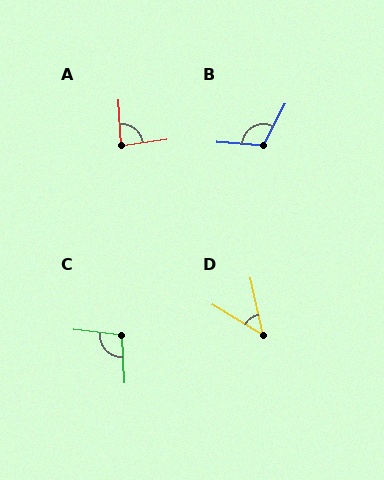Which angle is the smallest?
D, at approximately 47 degrees.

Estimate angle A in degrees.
Approximately 84 degrees.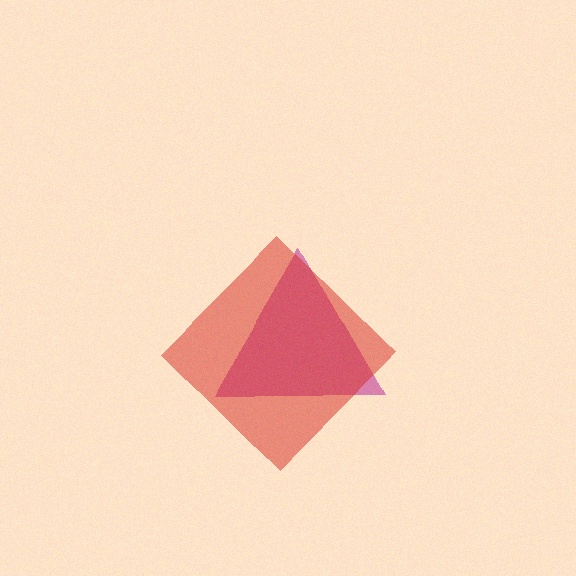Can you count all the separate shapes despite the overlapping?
Yes, there are 2 separate shapes.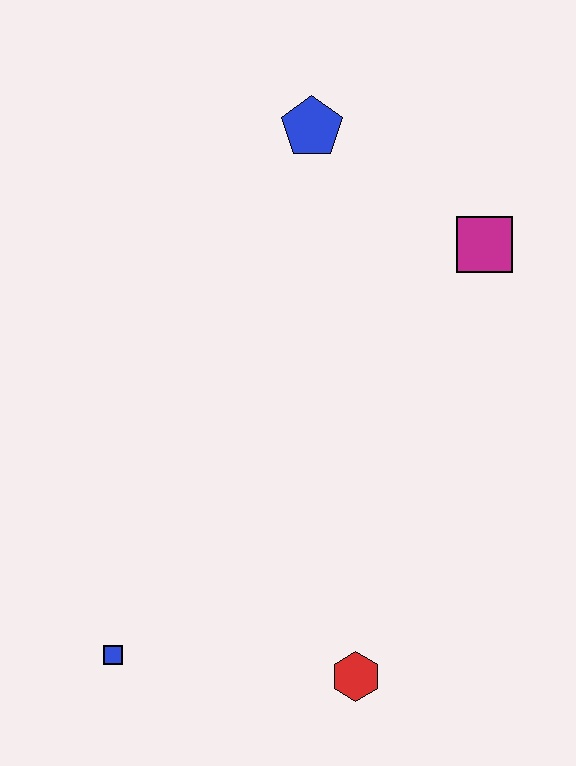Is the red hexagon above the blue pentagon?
No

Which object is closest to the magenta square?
The blue pentagon is closest to the magenta square.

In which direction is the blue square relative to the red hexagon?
The blue square is to the left of the red hexagon.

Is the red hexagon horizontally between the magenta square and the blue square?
Yes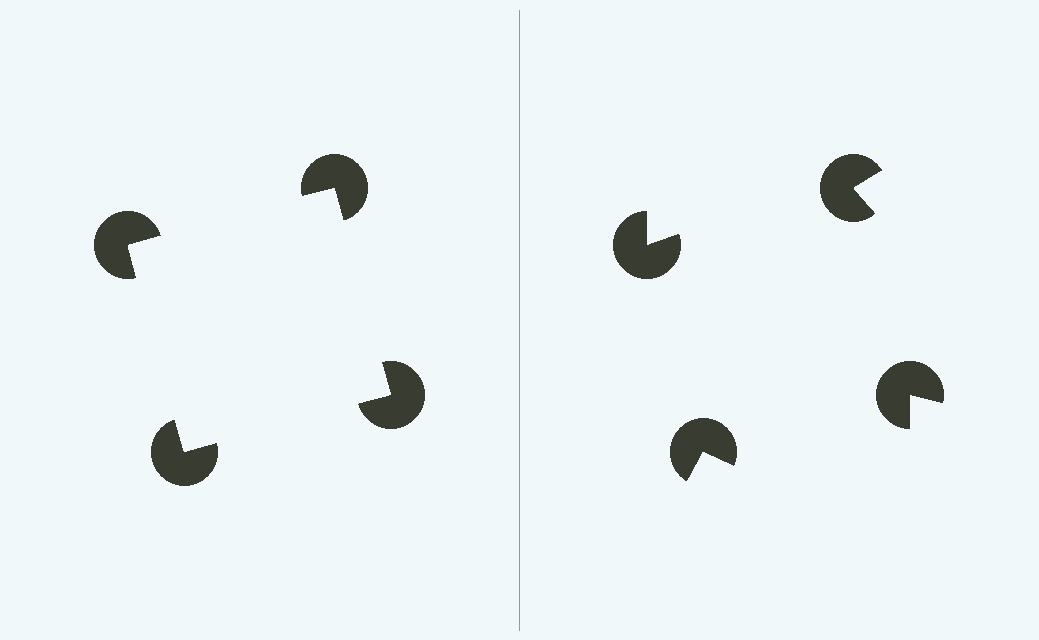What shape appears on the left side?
An illusory square.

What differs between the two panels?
The pac-man discs are positioned identically on both sides; only the wedge orientations differ. On the left they align to a square; on the right they are misaligned.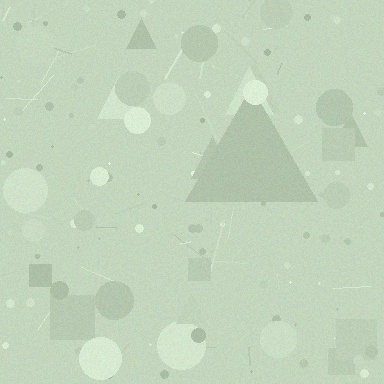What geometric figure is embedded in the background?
A triangle is embedded in the background.